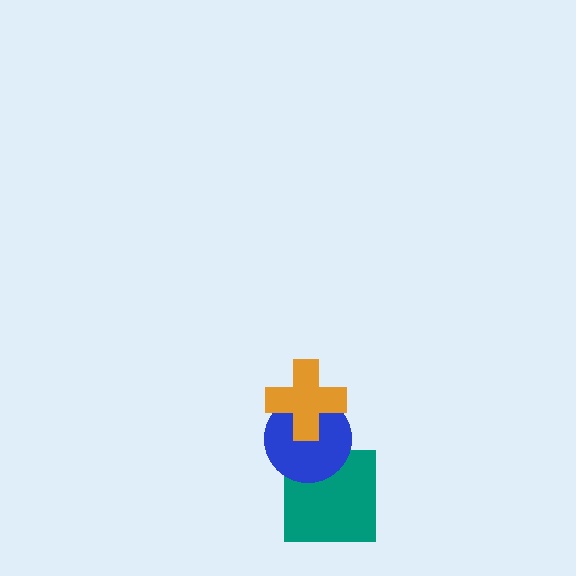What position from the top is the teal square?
The teal square is 3rd from the top.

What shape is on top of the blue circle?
The orange cross is on top of the blue circle.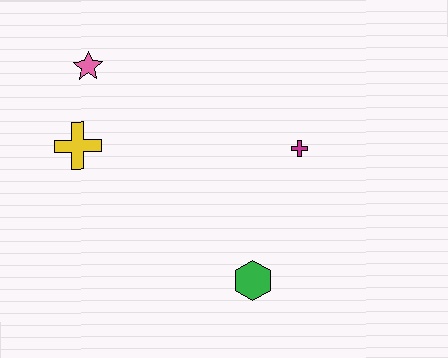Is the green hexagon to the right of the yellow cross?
Yes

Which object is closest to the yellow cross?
The pink star is closest to the yellow cross.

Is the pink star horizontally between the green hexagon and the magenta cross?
No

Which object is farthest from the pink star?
The green hexagon is farthest from the pink star.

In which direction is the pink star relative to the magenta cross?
The pink star is to the left of the magenta cross.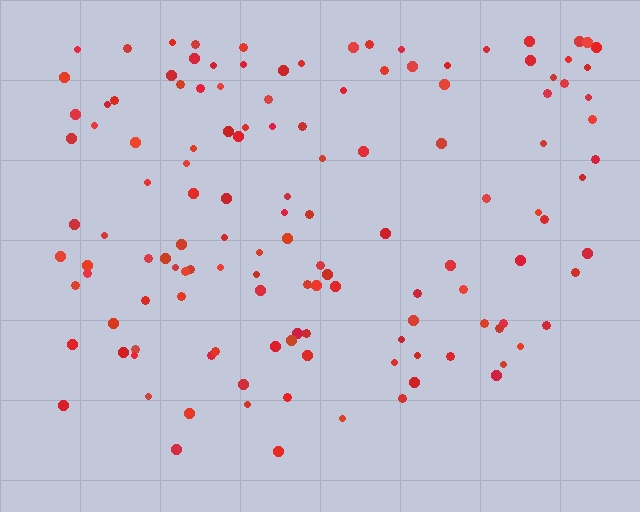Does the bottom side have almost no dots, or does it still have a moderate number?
Still a moderate number, just noticeably fewer than the top.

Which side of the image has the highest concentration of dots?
The top.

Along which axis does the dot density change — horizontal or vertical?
Vertical.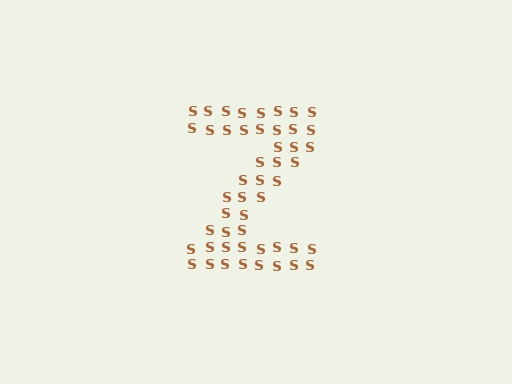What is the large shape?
The large shape is the letter Z.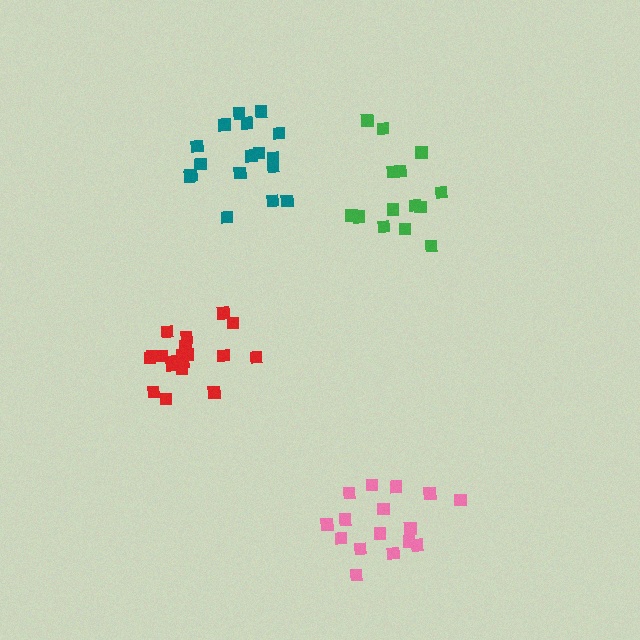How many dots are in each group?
Group 1: 15 dots, Group 2: 19 dots, Group 3: 17 dots, Group 4: 16 dots (67 total).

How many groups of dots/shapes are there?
There are 4 groups.